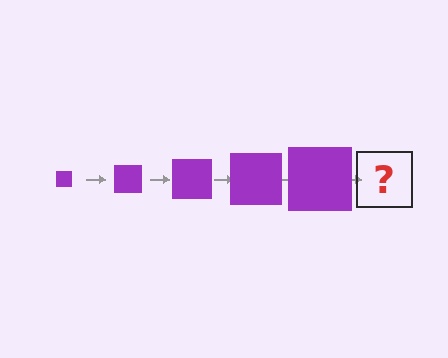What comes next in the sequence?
The next element should be a purple square, larger than the previous one.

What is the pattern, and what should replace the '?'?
The pattern is that the square gets progressively larger each step. The '?' should be a purple square, larger than the previous one.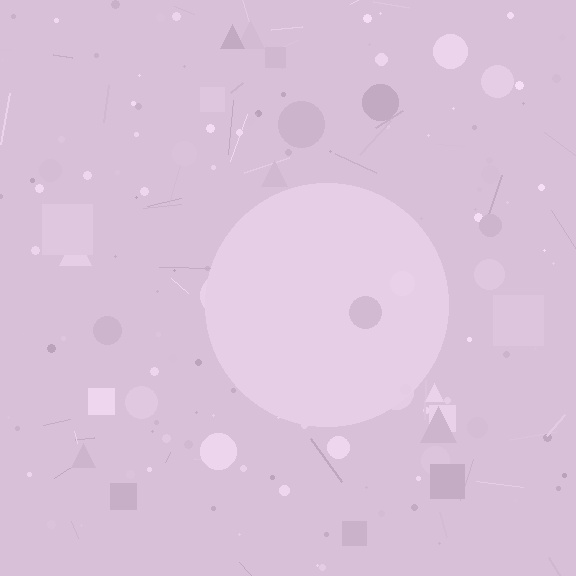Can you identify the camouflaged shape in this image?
The camouflaged shape is a circle.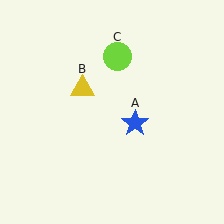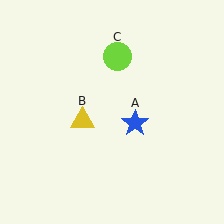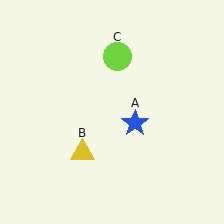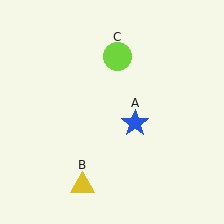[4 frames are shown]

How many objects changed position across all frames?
1 object changed position: yellow triangle (object B).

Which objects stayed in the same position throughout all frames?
Blue star (object A) and lime circle (object C) remained stationary.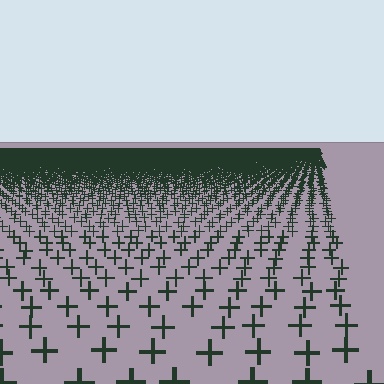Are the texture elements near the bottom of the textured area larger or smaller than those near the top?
Larger. Near the bottom, elements are closer to the viewer and appear at a bigger on-screen size.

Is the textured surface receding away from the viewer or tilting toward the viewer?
The surface is receding away from the viewer. Texture elements get smaller and denser toward the top.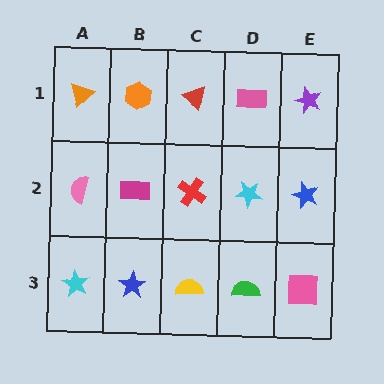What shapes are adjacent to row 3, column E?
A blue star (row 2, column E), a green semicircle (row 3, column D).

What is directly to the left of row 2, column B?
A pink semicircle.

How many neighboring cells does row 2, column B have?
4.